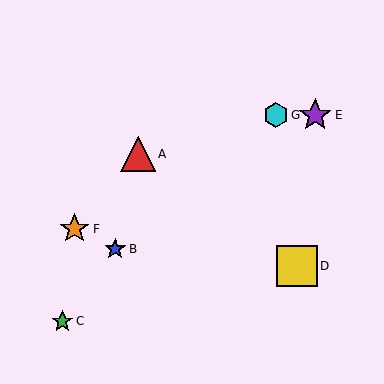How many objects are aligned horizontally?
2 objects (E, G) are aligned horizontally.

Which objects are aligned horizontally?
Objects E, G are aligned horizontally.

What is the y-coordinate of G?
Object G is at y≈115.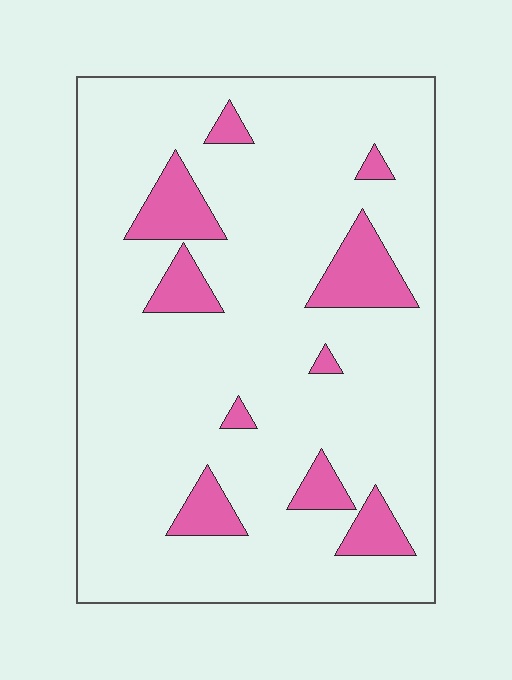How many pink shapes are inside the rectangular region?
10.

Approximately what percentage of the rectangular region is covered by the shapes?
Approximately 15%.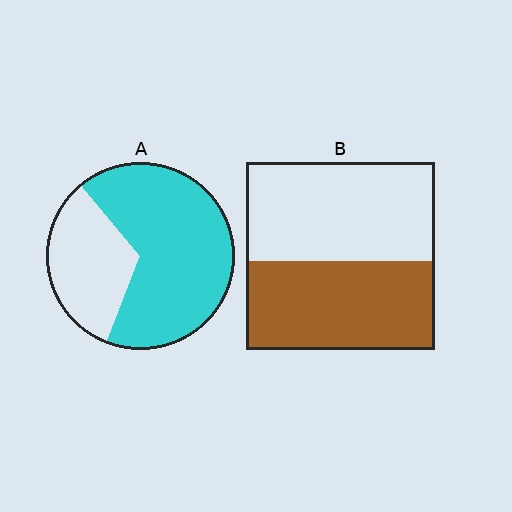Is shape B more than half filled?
Roughly half.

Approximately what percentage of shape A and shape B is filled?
A is approximately 65% and B is approximately 45%.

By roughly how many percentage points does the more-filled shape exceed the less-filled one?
By roughly 20 percentage points (A over B).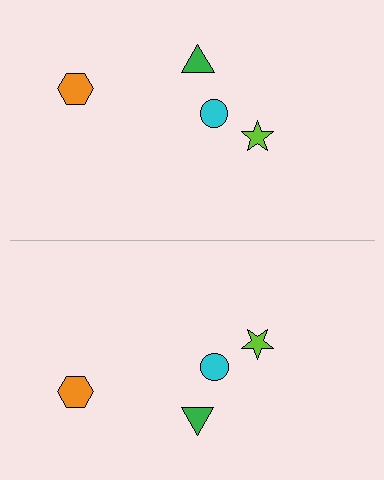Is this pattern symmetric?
Yes, this pattern has bilateral (reflection) symmetry.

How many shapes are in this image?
There are 8 shapes in this image.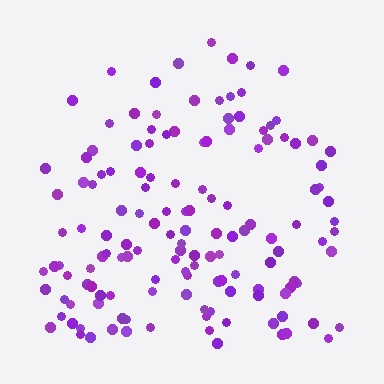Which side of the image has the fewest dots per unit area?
The top.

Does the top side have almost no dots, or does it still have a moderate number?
Still a moderate number, just noticeably fewer than the bottom.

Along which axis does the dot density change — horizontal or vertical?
Vertical.